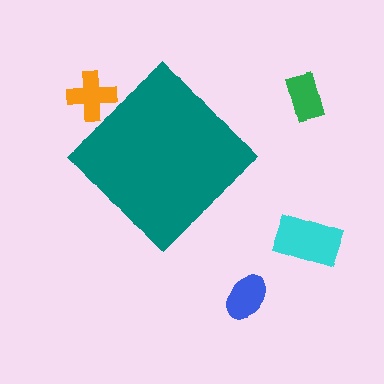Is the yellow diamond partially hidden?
No, the yellow diamond is fully visible.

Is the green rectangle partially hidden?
No, the green rectangle is fully visible.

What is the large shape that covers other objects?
A teal diamond.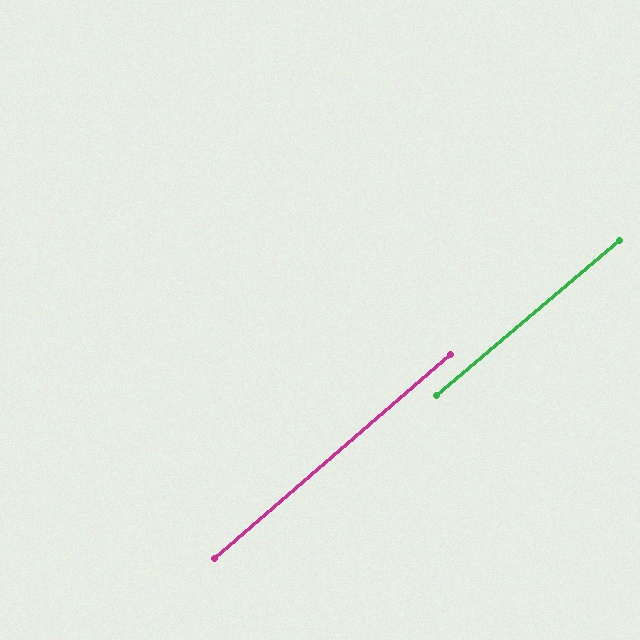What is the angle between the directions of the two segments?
Approximately 1 degree.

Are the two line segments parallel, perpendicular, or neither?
Parallel — their directions differ by only 0.6°.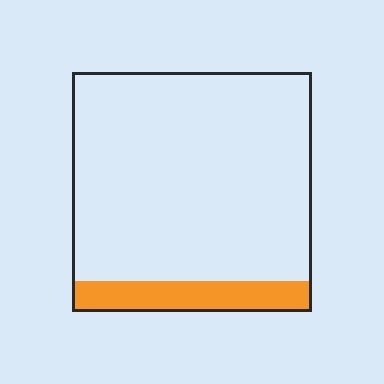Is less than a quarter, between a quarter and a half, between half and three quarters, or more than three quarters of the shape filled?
Less than a quarter.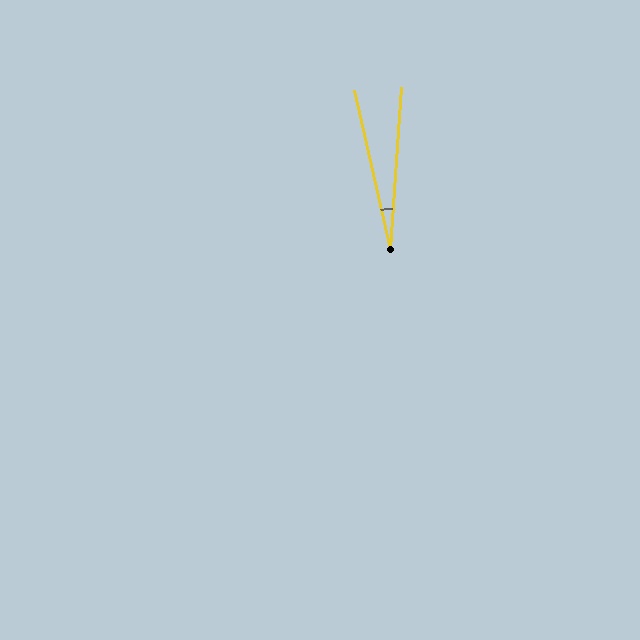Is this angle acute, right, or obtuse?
It is acute.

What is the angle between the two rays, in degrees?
Approximately 16 degrees.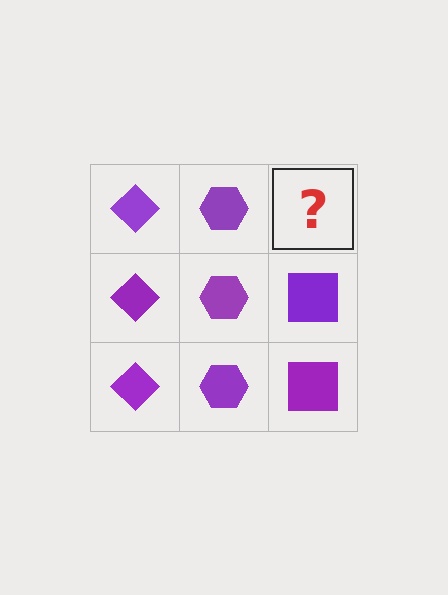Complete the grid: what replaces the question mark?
The question mark should be replaced with a purple square.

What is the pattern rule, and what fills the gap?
The rule is that each column has a consistent shape. The gap should be filled with a purple square.